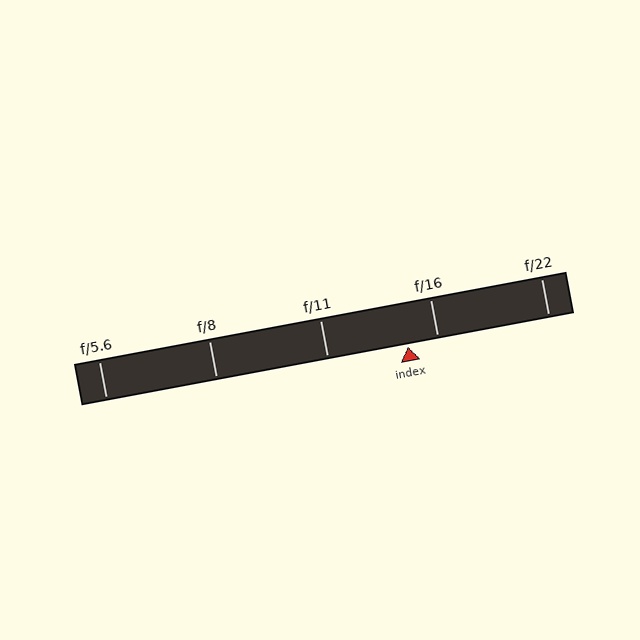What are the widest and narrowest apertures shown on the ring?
The widest aperture shown is f/5.6 and the narrowest is f/22.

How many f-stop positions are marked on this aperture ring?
There are 5 f-stop positions marked.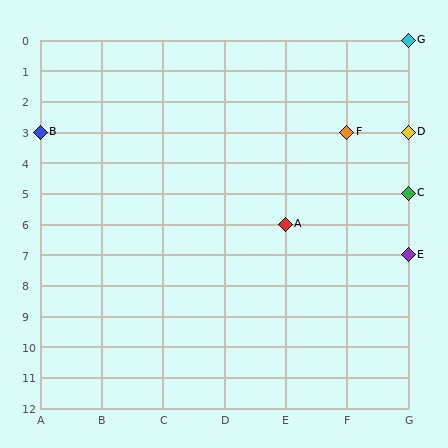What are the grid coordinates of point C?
Point C is at grid coordinates (G, 5).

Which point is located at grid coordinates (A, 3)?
Point B is at (A, 3).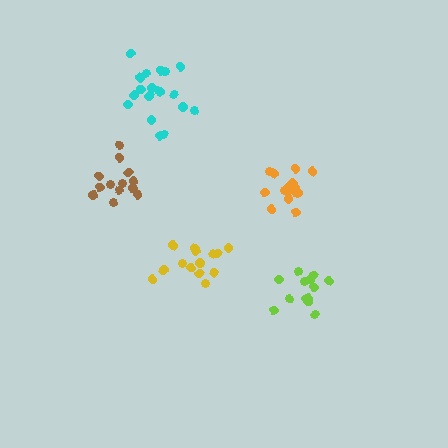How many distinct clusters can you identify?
There are 5 distinct clusters.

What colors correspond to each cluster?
The clusters are colored: brown, lime, orange, yellow, cyan.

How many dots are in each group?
Group 1: 13 dots, Group 2: 13 dots, Group 3: 15 dots, Group 4: 15 dots, Group 5: 19 dots (75 total).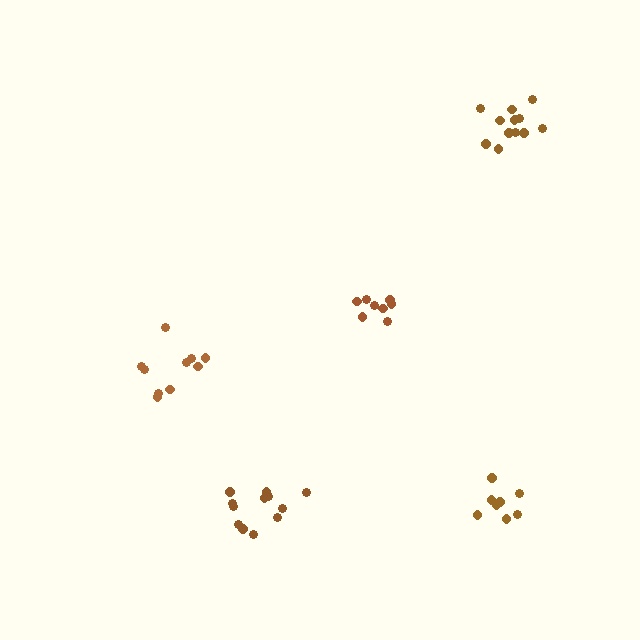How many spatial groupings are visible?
There are 5 spatial groupings.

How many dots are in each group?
Group 1: 10 dots, Group 2: 12 dots, Group 3: 8 dots, Group 4: 12 dots, Group 5: 8 dots (50 total).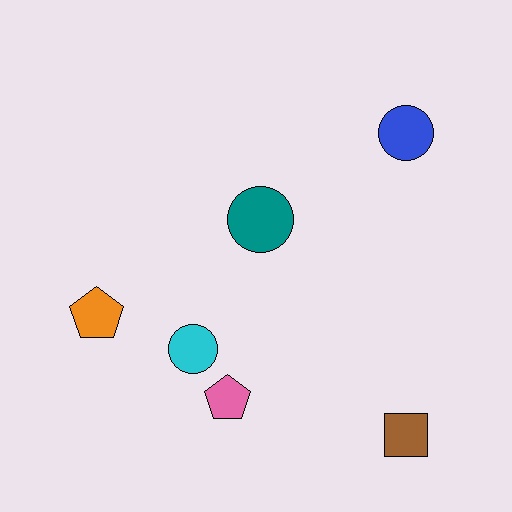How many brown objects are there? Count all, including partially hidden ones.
There is 1 brown object.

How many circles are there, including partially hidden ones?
There are 3 circles.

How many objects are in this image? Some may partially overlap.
There are 6 objects.